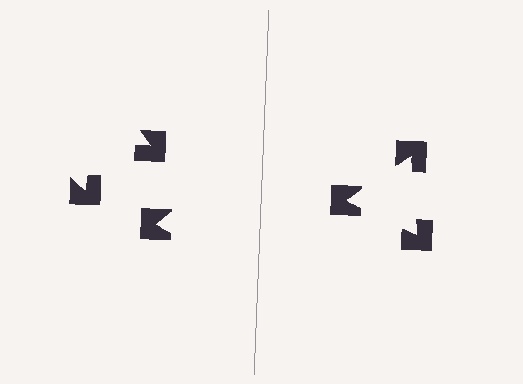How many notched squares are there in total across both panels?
6 — 3 on each side.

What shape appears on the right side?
An illusory triangle.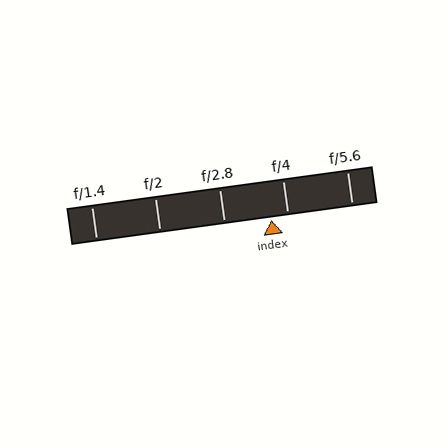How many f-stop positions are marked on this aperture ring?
There are 5 f-stop positions marked.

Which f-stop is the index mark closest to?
The index mark is closest to f/4.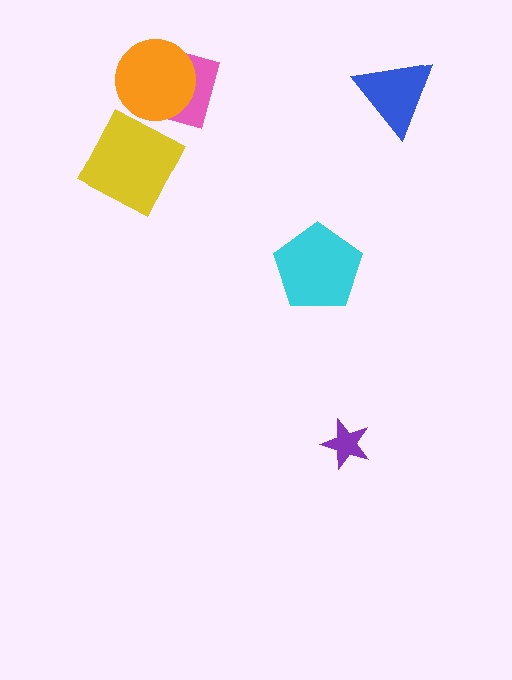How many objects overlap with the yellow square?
0 objects overlap with the yellow square.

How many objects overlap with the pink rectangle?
1 object overlaps with the pink rectangle.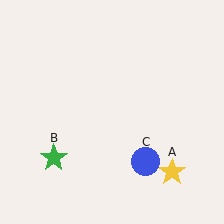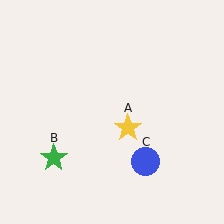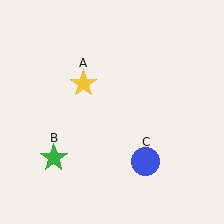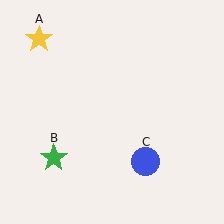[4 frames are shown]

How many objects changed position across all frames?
1 object changed position: yellow star (object A).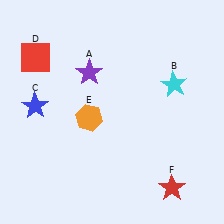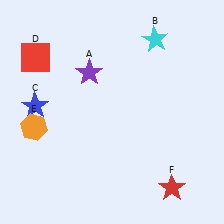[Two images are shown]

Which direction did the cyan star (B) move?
The cyan star (B) moved up.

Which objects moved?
The objects that moved are: the cyan star (B), the orange hexagon (E).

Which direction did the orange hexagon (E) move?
The orange hexagon (E) moved left.